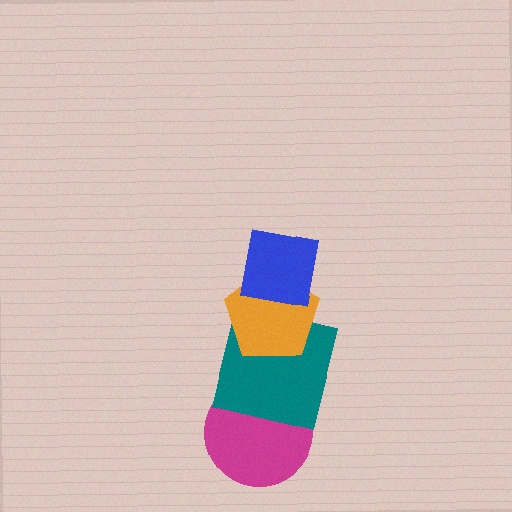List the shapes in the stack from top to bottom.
From top to bottom: the blue square, the orange pentagon, the teal square, the magenta circle.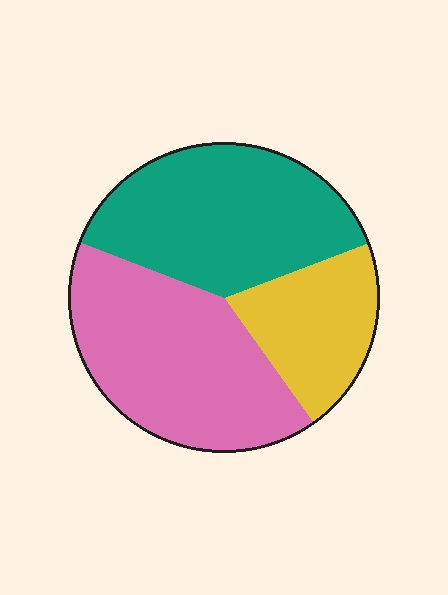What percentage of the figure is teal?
Teal covers 39% of the figure.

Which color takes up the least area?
Yellow, at roughly 20%.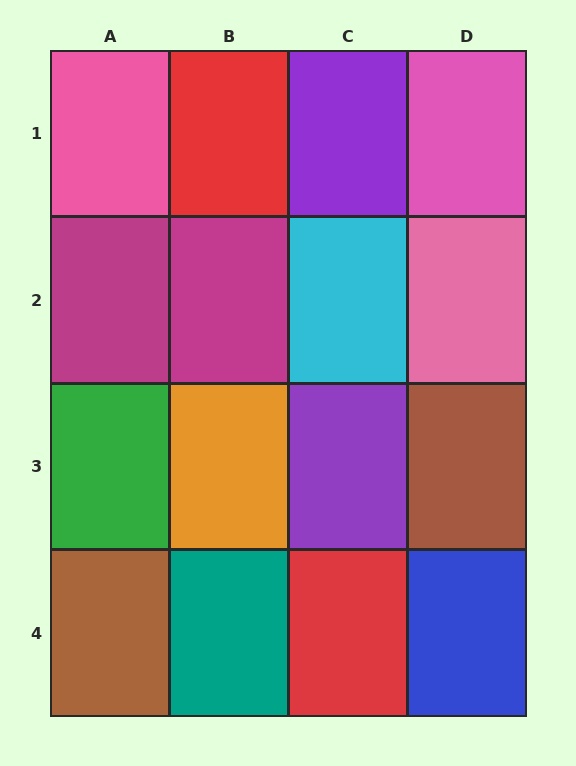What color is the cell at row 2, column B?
Magenta.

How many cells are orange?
1 cell is orange.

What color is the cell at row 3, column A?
Green.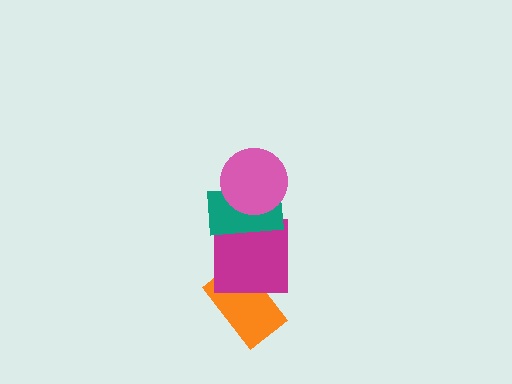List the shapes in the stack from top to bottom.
From top to bottom: the pink circle, the teal rectangle, the magenta square, the orange rectangle.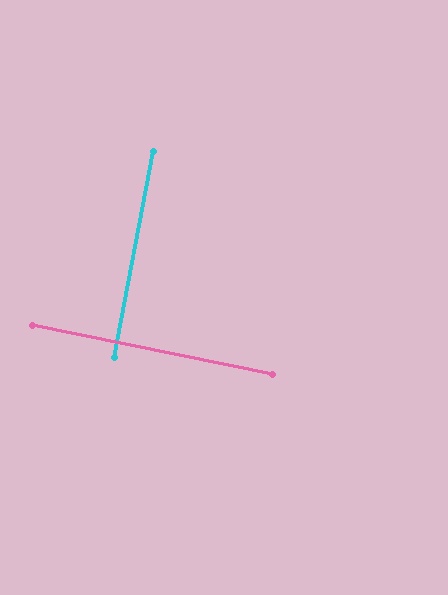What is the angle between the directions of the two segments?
Approximately 89 degrees.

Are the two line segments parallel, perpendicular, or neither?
Perpendicular — they meet at approximately 89°.